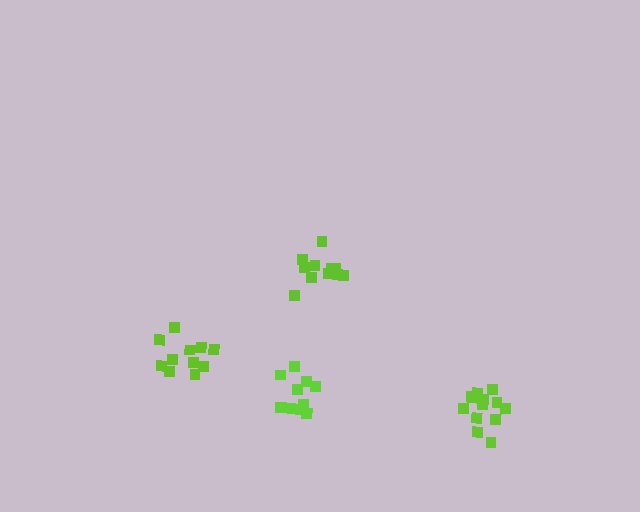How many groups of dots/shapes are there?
There are 4 groups.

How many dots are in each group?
Group 1: 13 dots, Group 2: 11 dots, Group 3: 10 dots, Group 4: 11 dots (45 total).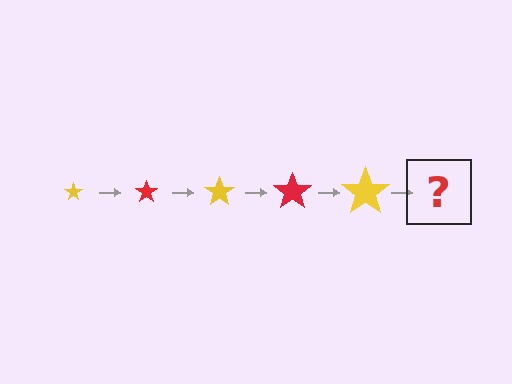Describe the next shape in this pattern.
It should be a red star, larger than the previous one.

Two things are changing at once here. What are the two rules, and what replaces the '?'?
The two rules are that the star grows larger each step and the color cycles through yellow and red. The '?' should be a red star, larger than the previous one.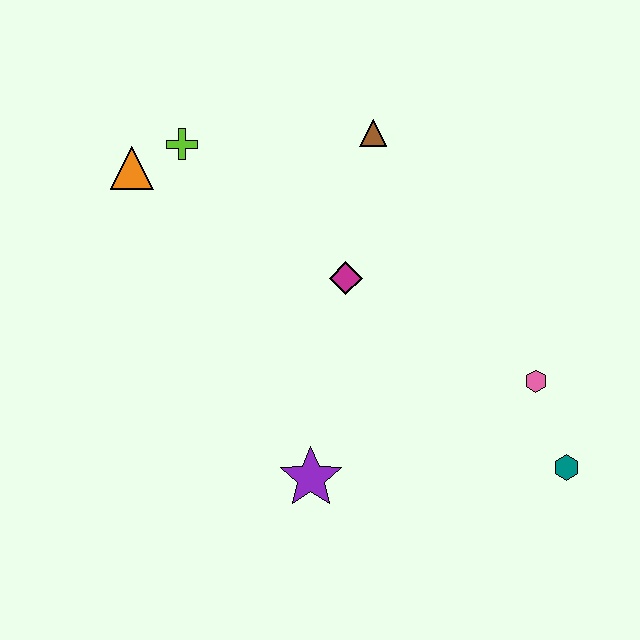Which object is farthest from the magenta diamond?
The teal hexagon is farthest from the magenta diamond.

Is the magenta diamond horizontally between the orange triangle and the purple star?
No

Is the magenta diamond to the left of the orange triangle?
No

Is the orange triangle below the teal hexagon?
No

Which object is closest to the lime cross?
The orange triangle is closest to the lime cross.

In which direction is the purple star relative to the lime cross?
The purple star is below the lime cross.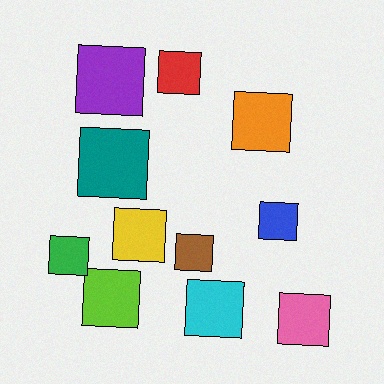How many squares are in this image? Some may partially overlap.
There are 11 squares.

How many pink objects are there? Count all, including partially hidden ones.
There is 1 pink object.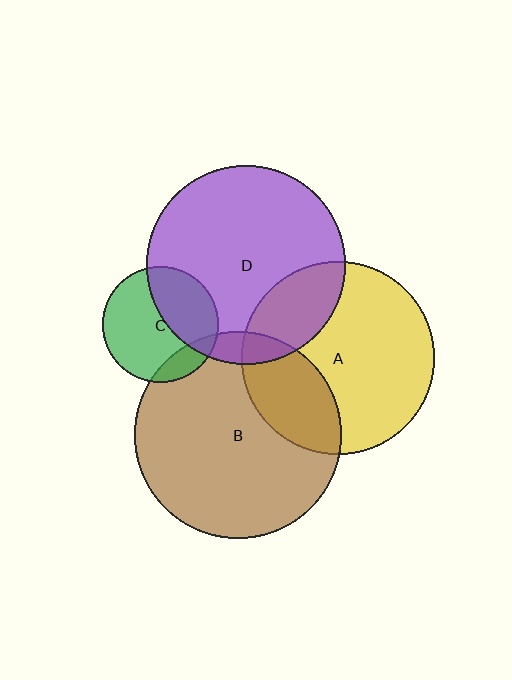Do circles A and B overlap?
Yes.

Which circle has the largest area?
Circle B (brown).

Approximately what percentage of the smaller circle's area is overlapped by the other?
Approximately 25%.